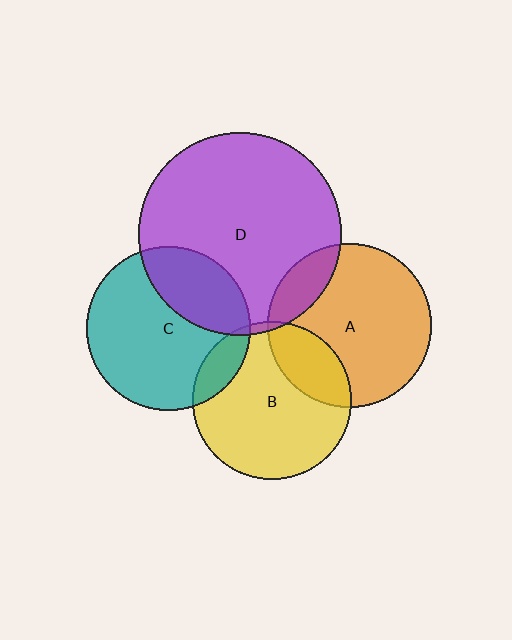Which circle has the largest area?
Circle D (purple).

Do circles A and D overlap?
Yes.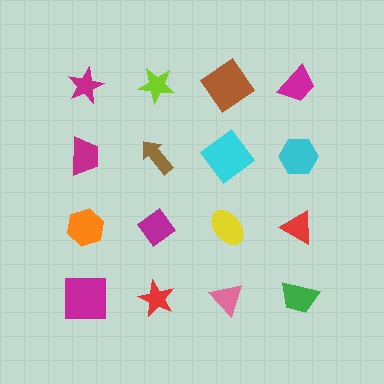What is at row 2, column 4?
A cyan hexagon.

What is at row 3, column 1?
An orange hexagon.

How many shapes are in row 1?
4 shapes.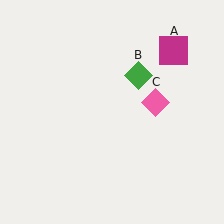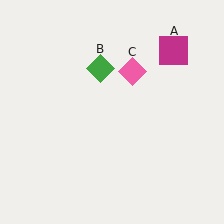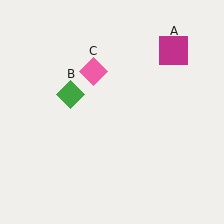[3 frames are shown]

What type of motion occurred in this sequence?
The green diamond (object B), pink diamond (object C) rotated counterclockwise around the center of the scene.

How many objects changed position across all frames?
2 objects changed position: green diamond (object B), pink diamond (object C).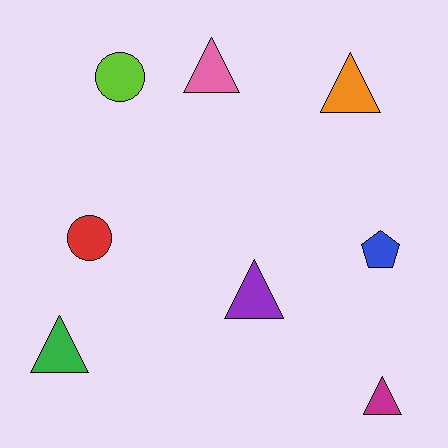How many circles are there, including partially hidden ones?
There are 2 circles.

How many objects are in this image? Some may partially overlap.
There are 8 objects.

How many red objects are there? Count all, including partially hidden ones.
There is 1 red object.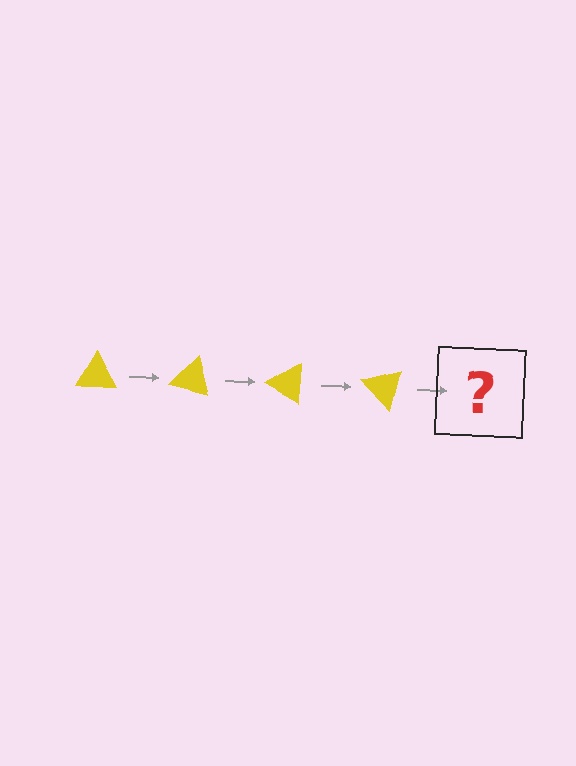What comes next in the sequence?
The next element should be a yellow triangle rotated 60 degrees.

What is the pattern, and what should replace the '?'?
The pattern is that the triangle rotates 15 degrees each step. The '?' should be a yellow triangle rotated 60 degrees.